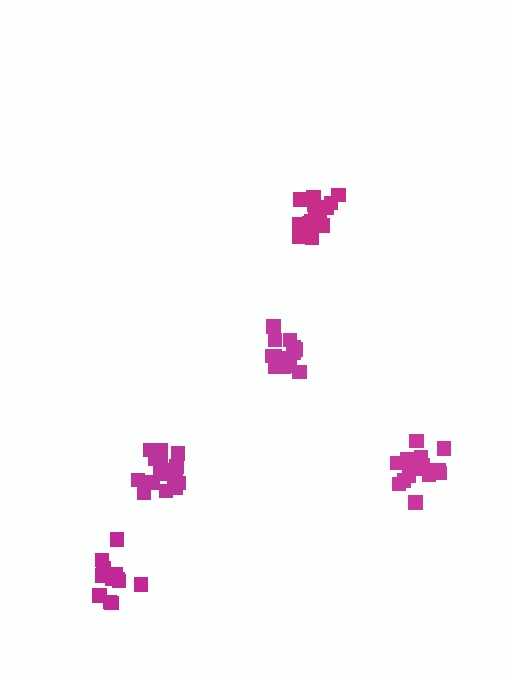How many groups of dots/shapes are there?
There are 5 groups.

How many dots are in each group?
Group 1: 18 dots, Group 2: 17 dots, Group 3: 13 dots, Group 4: 15 dots, Group 5: 16 dots (79 total).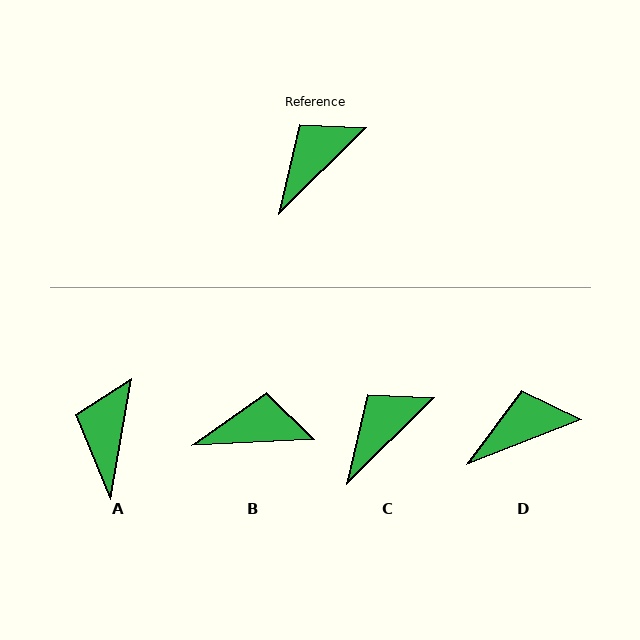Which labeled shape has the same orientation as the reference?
C.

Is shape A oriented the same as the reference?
No, it is off by about 36 degrees.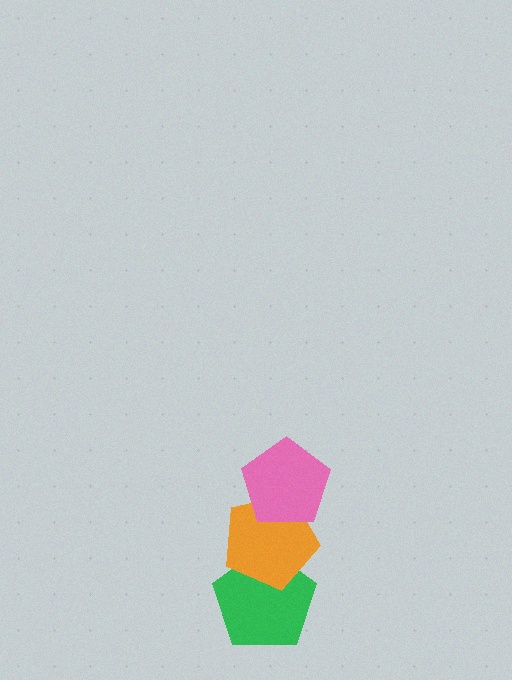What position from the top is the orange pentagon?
The orange pentagon is 2nd from the top.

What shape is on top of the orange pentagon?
The pink pentagon is on top of the orange pentagon.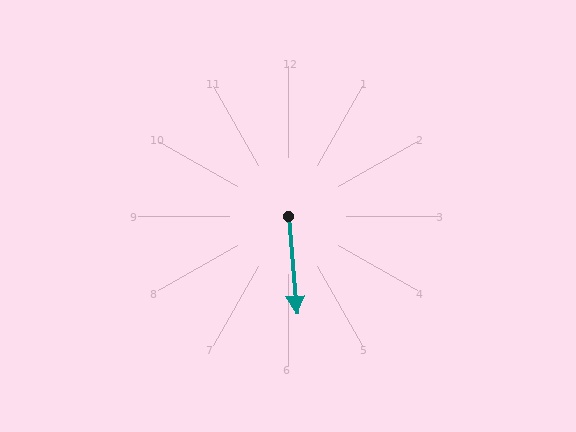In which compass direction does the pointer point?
South.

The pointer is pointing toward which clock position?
Roughly 6 o'clock.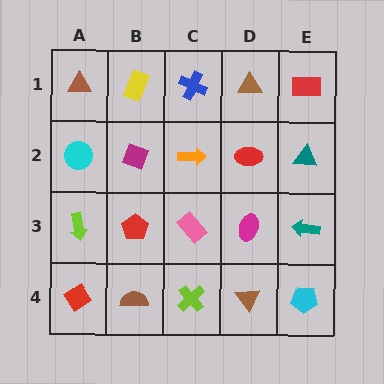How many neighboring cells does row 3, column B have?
4.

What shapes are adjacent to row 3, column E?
A teal triangle (row 2, column E), a cyan pentagon (row 4, column E), a magenta ellipse (row 3, column D).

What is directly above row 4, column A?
A lime arrow.